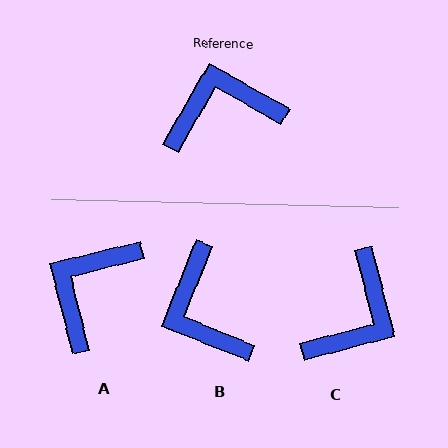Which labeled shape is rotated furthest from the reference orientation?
C, about 136 degrees away.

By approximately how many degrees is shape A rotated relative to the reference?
Approximately 44 degrees counter-clockwise.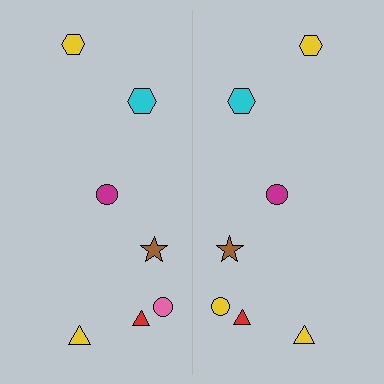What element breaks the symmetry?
The yellow circle on the right side breaks the symmetry — its mirror counterpart is pink.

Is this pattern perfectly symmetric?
No, the pattern is not perfectly symmetric. The yellow circle on the right side breaks the symmetry — its mirror counterpart is pink.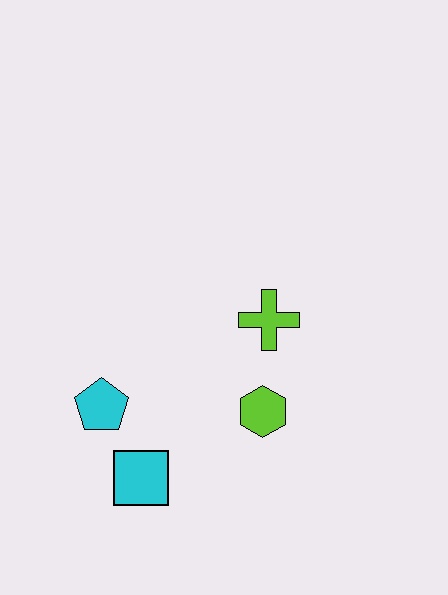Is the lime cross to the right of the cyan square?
Yes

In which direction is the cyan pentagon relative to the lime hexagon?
The cyan pentagon is to the left of the lime hexagon.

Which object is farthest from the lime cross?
The cyan square is farthest from the lime cross.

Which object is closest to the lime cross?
The lime hexagon is closest to the lime cross.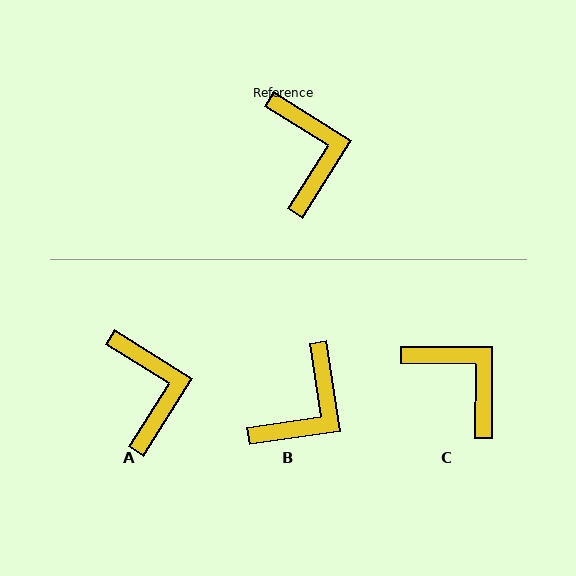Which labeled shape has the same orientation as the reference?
A.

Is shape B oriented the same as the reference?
No, it is off by about 49 degrees.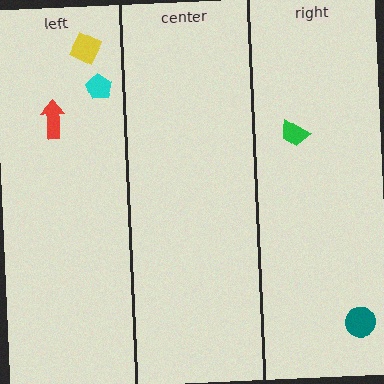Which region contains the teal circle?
The right region.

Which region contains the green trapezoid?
The right region.